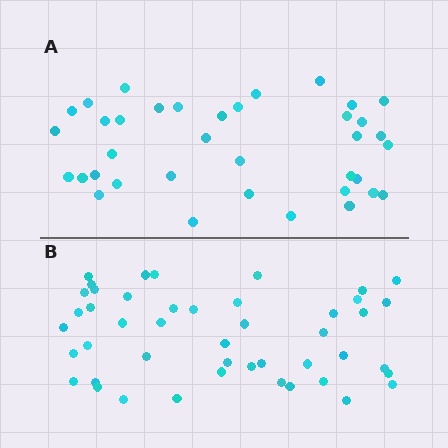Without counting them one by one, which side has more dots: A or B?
Region B (the bottom region) has more dots.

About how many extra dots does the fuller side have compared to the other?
Region B has roughly 8 or so more dots than region A.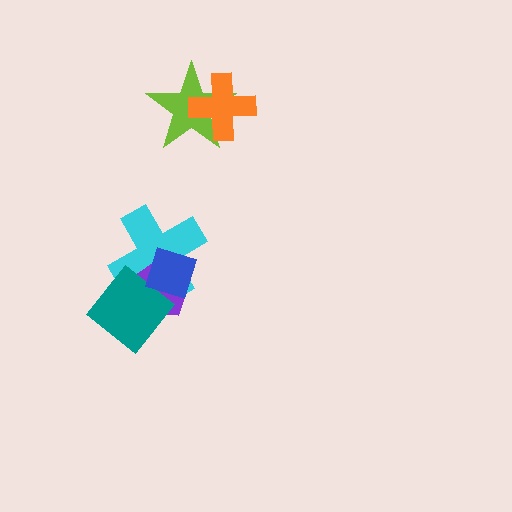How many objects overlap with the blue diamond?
2 objects overlap with the blue diamond.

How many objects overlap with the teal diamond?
2 objects overlap with the teal diamond.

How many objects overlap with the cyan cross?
3 objects overlap with the cyan cross.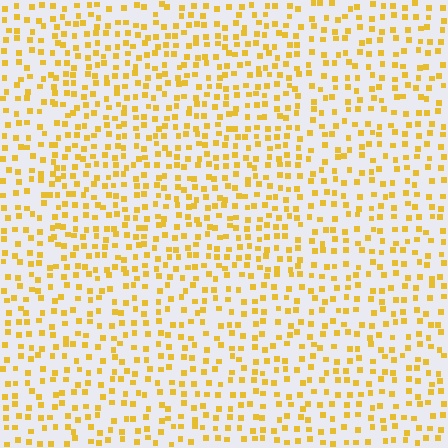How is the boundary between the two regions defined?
The boundary is defined by a change in element density (approximately 1.4x ratio). All elements are the same color, size, and shape.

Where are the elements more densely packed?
The elements are more densely packed inside the rectangle boundary.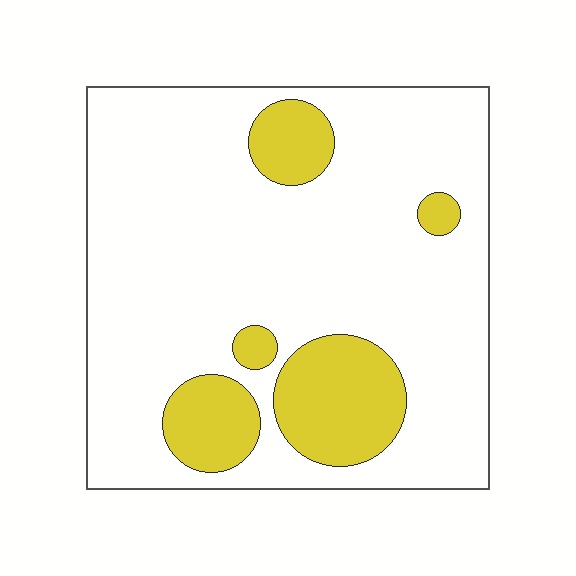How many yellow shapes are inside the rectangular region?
5.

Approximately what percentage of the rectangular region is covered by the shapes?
Approximately 20%.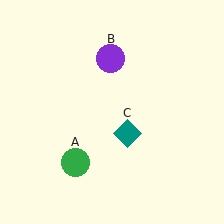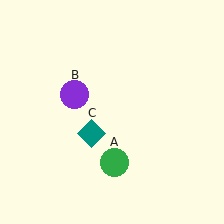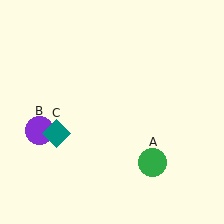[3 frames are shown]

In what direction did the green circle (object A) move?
The green circle (object A) moved right.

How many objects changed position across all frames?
3 objects changed position: green circle (object A), purple circle (object B), teal diamond (object C).